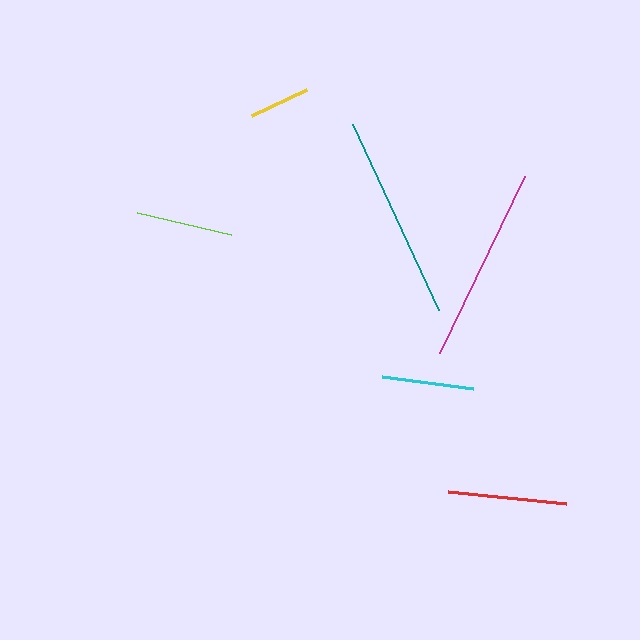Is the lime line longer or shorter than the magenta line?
The magenta line is longer than the lime line.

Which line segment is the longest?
The teal line is the longest at approximately 205 pixels.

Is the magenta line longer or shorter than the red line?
The magenta line is longer than the red line.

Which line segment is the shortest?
The yellow line is the shortest at approximately 61 pixels.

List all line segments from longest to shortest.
From longest to shortest: teal, magenta, red, lime, cyan, yellow.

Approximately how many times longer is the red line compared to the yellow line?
The red line is approximately 1.9 times the length of the yellow line.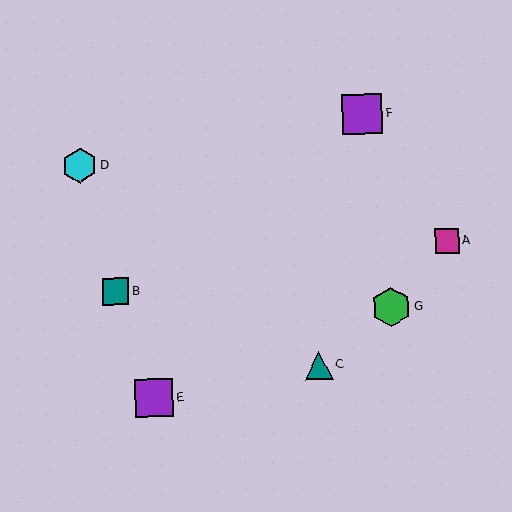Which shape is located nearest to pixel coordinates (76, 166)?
The cyan hexagon (labeled D) at (80, 165) is nearest to that location.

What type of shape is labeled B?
Shape B is a teal square.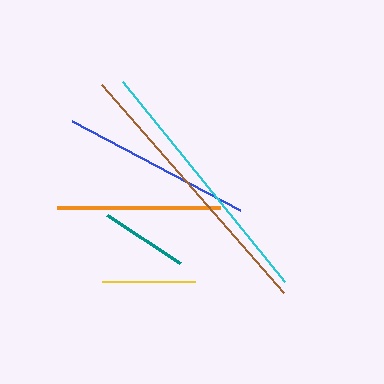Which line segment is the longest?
The brown line is the longest at approximately 276 pixels.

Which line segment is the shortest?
The teal line is the shortest at approximately 88 pixels.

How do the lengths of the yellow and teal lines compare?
The yellow and teal lines are approximately the same length.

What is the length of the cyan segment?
The cyan segment is approximately 257 pixels long.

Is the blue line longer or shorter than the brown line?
The brown line is longer than the blue line.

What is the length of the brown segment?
The brown segment is approximately 276 pixels long.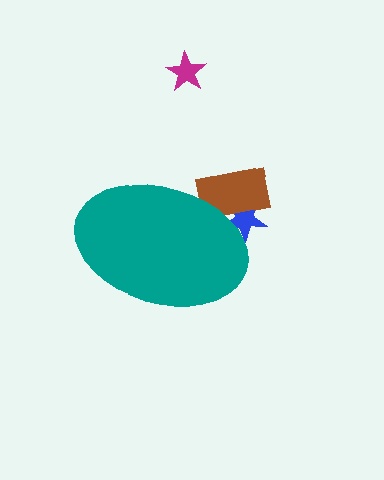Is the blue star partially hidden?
Yes, the blue star is partially hidden behind the teal ellipse.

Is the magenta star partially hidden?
No, the magenta star is fully visible.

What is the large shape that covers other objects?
A teal ellipse.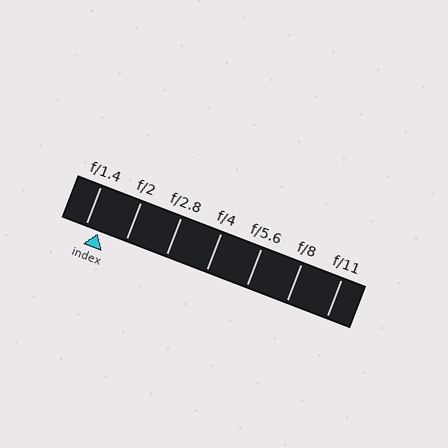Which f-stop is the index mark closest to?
The index mark is closest to f/1.4.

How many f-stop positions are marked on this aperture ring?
There are 7 f-stop positions marked.